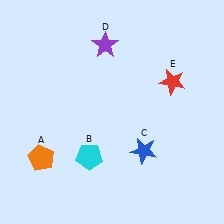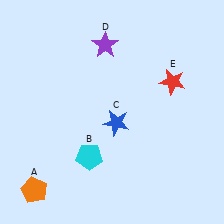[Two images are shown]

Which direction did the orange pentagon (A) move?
The orange pentagon (A) moved down.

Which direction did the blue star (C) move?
The blue star (C) moved up.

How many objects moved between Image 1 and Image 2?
2 objects moved between the two images.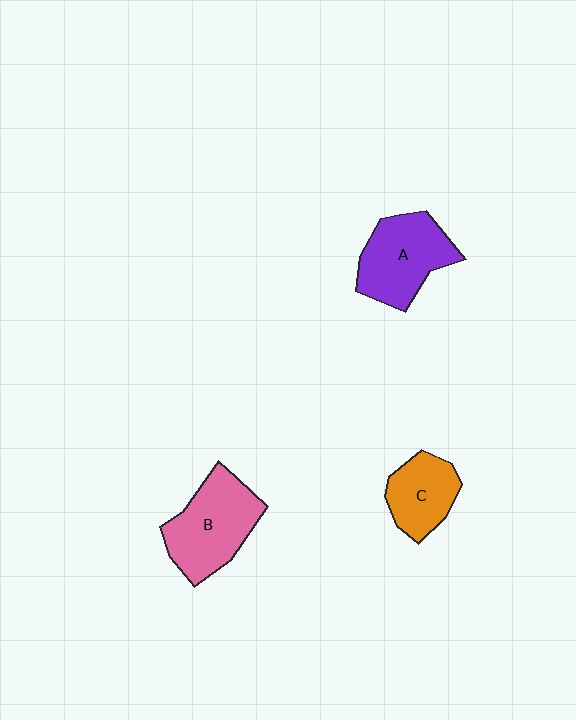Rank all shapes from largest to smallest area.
From largest to smallest: B (pink), A (purple), C (orange).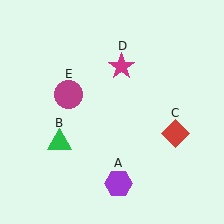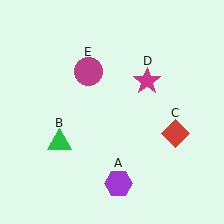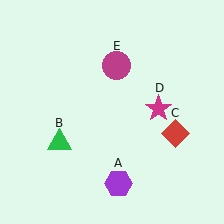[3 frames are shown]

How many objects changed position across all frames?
2 objects changed position: magenta star (object D), magenta circle (object E).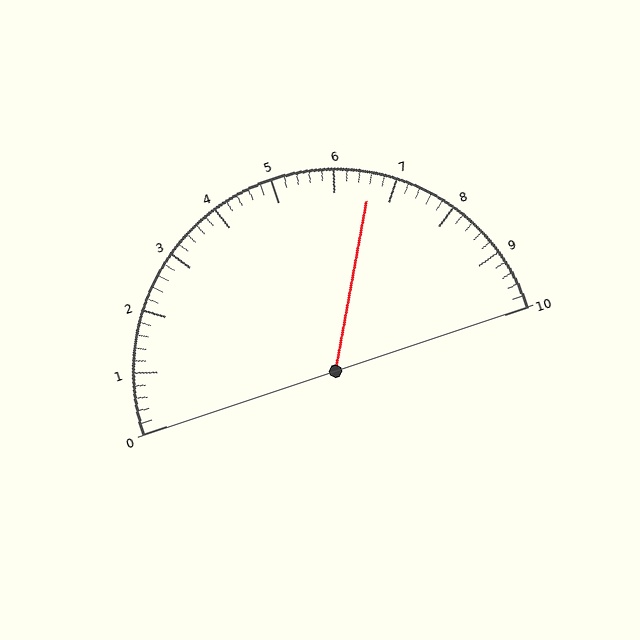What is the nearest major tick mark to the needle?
The nearest major tick mark is 7.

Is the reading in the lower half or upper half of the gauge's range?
The reading is in the upper half of the range (0 to 10).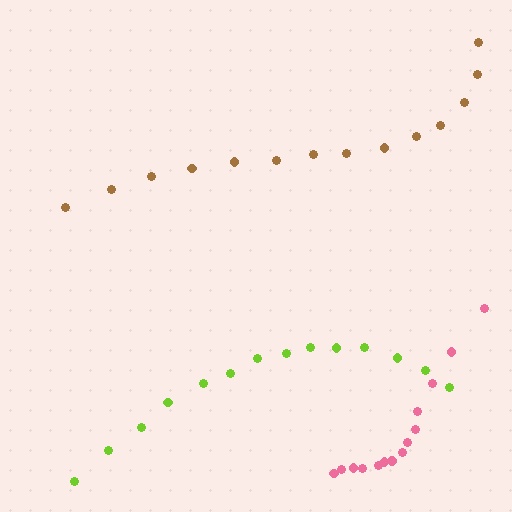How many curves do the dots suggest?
There are 3 distinct paths.